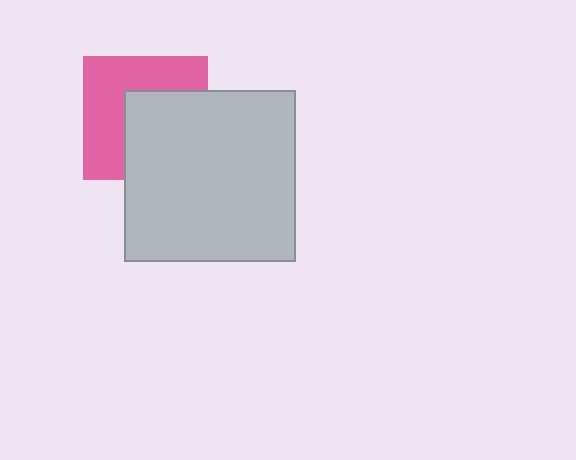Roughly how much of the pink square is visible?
About half of it is visible (roughly 51%).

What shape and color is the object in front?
The object in front is a light gray square.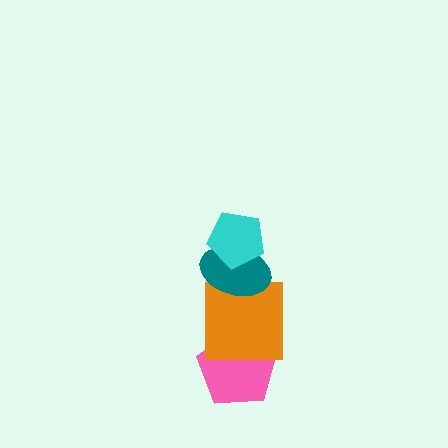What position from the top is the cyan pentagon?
The cyan pentagon is 1st from the top.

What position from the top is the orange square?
The orange square is 3rd from the top.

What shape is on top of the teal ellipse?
The cyan pentagon is on top of the teal ellipse.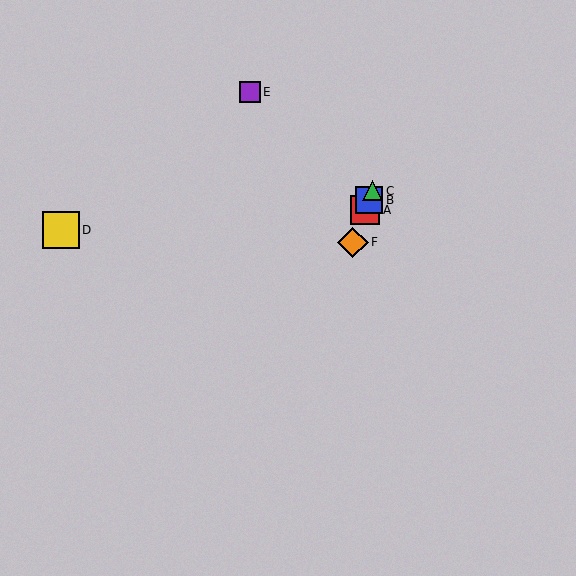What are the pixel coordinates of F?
Object F is at (353, 242).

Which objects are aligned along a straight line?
Objects A, B, C, F are aligned along a straight line.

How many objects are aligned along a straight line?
4 objects (A, B, C, F) are aligned along a straight line.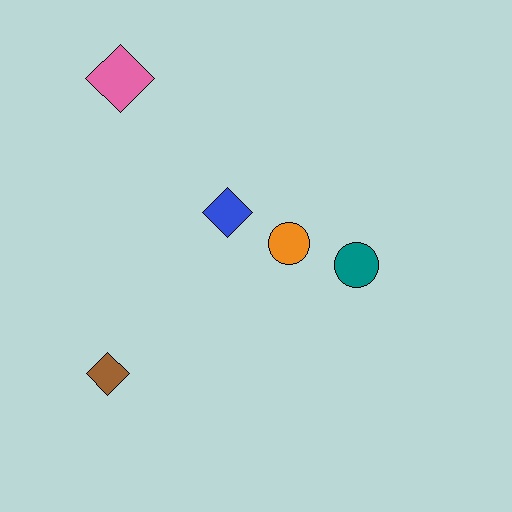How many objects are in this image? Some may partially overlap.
There are 5 objects.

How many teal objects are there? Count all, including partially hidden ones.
There is 1 teal object.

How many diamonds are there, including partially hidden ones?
There are 3 diamonds.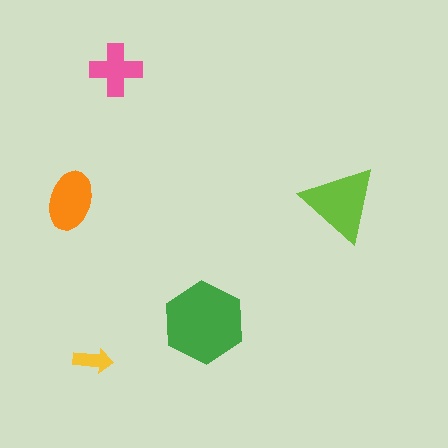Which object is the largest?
The green hexagon.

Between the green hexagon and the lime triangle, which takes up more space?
The green hexagon.